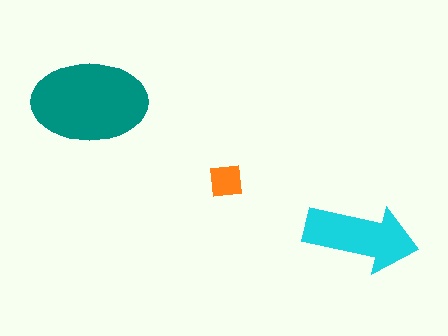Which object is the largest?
The teal ellipse.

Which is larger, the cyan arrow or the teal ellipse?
The teal ellipse.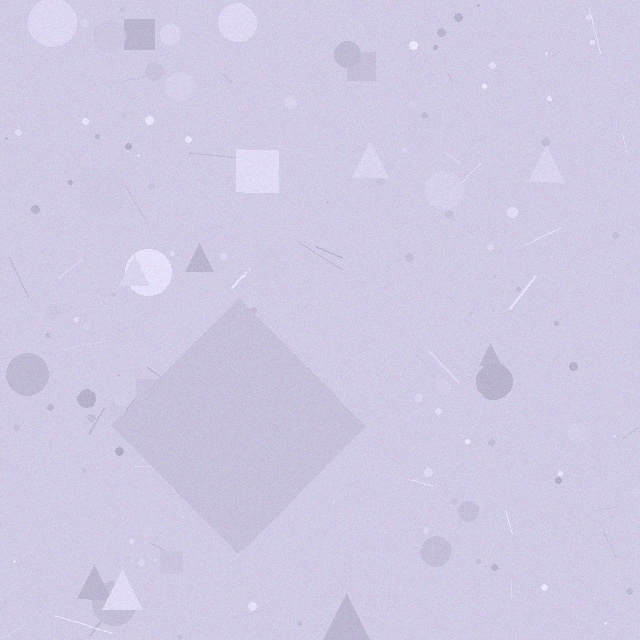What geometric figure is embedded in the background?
A diamond is embedded in the background.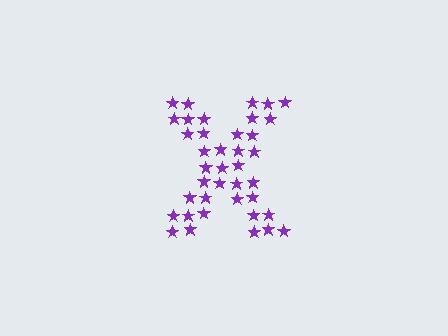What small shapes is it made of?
It is made of small stars.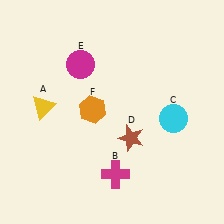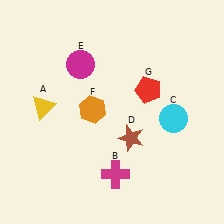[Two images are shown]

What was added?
A red pentagon (G) was added in Image 2.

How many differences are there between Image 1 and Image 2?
There is 1 difference between the two images.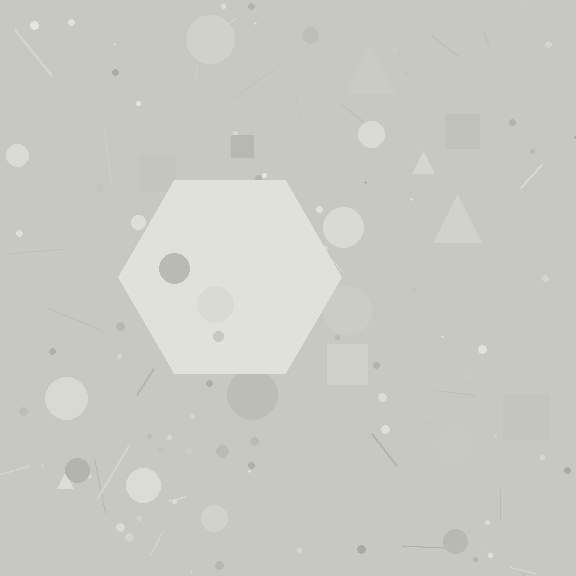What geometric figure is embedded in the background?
A hexagon is embedded in the background.